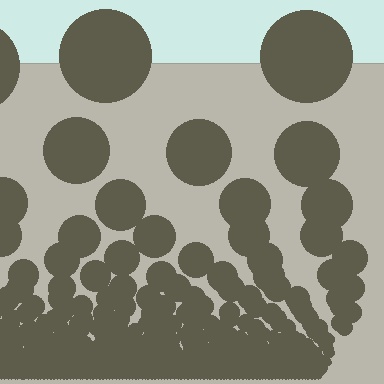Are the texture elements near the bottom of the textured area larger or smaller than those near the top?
Smaller. The gradient is inverted — elements near the bottom are smaller and denser.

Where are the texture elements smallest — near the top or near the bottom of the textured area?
Near the bottom.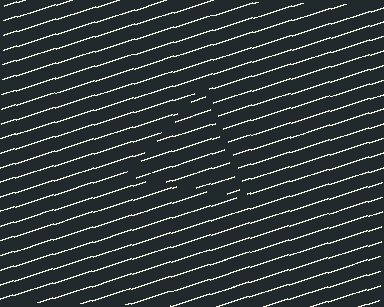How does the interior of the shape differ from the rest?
The interior of the shape contains the same grating, shifted by half a period — the contour is defined by the phase discontinuity where line-ends from the inner and outer gratings abut.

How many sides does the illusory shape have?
3 sides — the line-ends trace a triangle.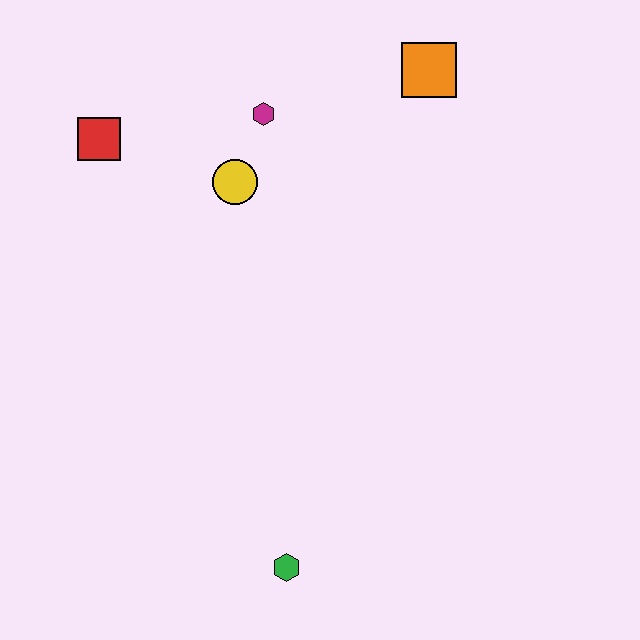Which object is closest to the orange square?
The magenta hexagon is closest to the orange square.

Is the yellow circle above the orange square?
No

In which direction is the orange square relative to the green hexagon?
The orange square is above the green hexagon.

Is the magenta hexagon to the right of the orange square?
No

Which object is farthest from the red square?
The green hexagon is farthest from the red square.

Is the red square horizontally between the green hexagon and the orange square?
No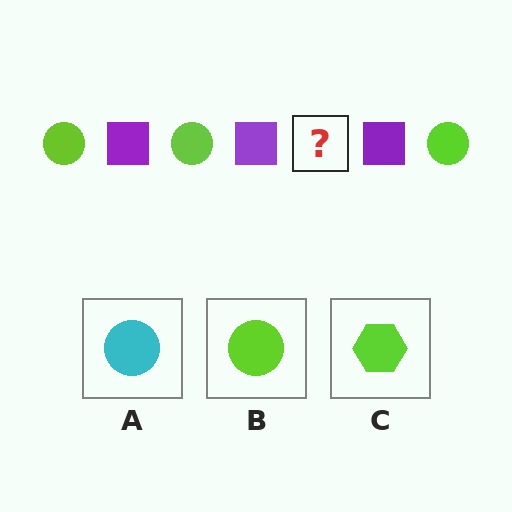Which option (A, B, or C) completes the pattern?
B.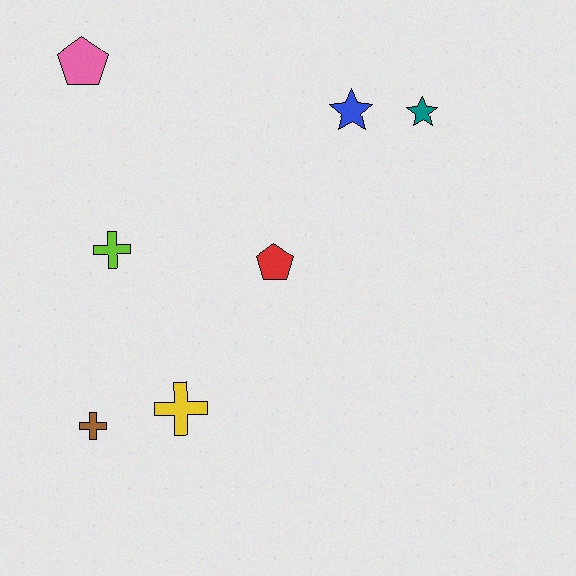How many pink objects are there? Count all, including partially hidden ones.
There is 1 pink object.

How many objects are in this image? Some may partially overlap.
There are 7 objects.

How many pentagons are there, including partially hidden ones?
There are 2 pentagons.